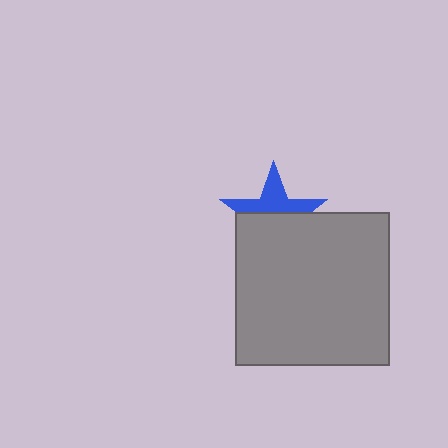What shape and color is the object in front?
The object in front is a gray square.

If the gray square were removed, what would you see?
You would see the complete blue star.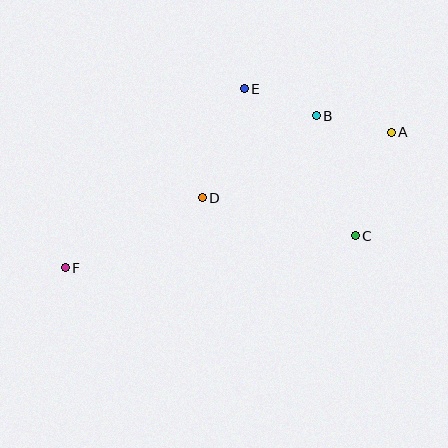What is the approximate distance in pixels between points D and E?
The distance between D and E is approximately 117 pixels.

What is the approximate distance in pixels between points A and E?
The distance between A and E is approximately 153 pixels.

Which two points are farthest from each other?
Points A and F are farthest from each other.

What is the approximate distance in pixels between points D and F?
The distance between D and F is approximately 154 pixels.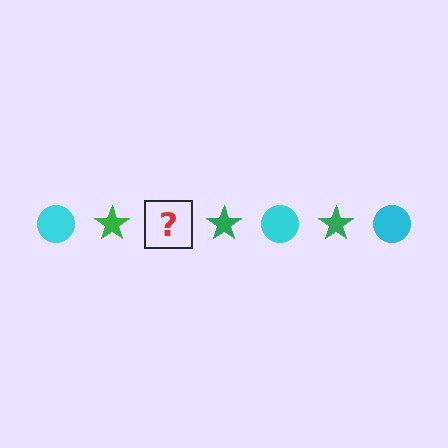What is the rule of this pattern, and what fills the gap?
The rule is that the pattern alternates between cyan circle and green star. The gap should be filled with a cyan circle.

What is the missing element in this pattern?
The missing element is a cyan circle.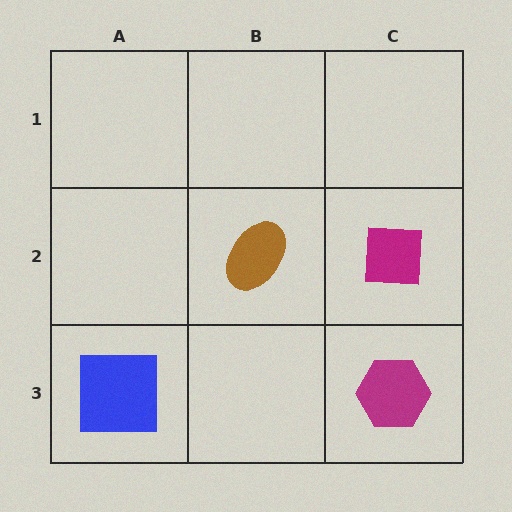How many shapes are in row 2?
2 shapes.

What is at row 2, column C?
A magenta square.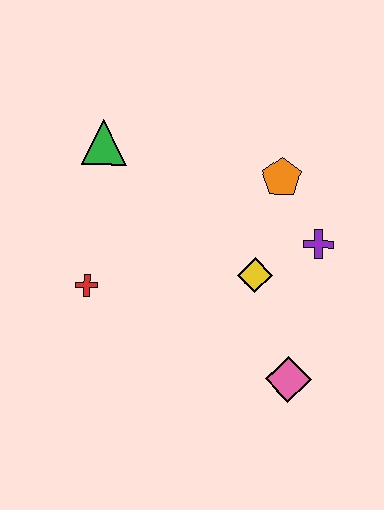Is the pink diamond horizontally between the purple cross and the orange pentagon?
Yes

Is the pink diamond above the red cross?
No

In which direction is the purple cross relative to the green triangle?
The purple cross is to the right of the green triangle.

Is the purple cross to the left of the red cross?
No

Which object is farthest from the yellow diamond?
The green triangle is farthest from the yellow diamond.